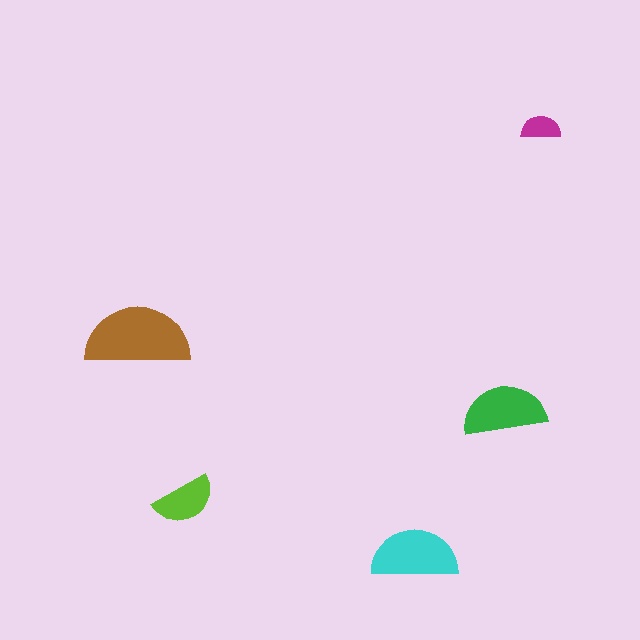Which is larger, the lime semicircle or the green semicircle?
The green one.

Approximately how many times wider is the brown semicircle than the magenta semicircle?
About 2.5 times wider.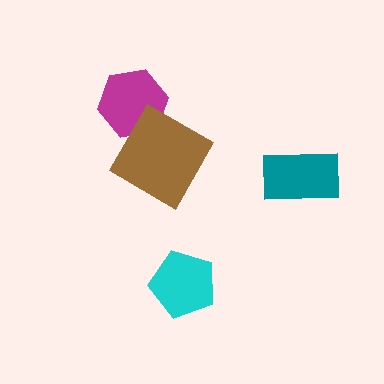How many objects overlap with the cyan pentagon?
0 objects overlap with the cyan pentagon.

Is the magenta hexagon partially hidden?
Yes, it is partially covered by another shape.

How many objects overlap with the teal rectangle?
0 objects overlap with the teal rectangle.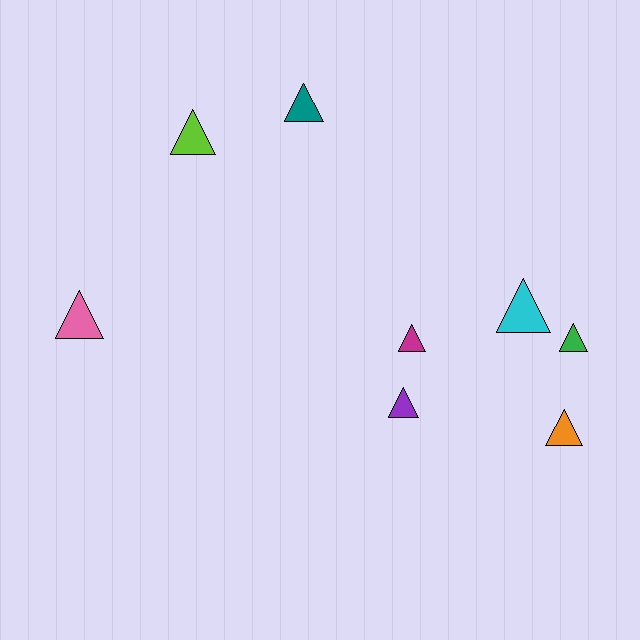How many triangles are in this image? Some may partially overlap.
There are 8 triangles.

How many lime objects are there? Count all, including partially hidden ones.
There is 1 lime object.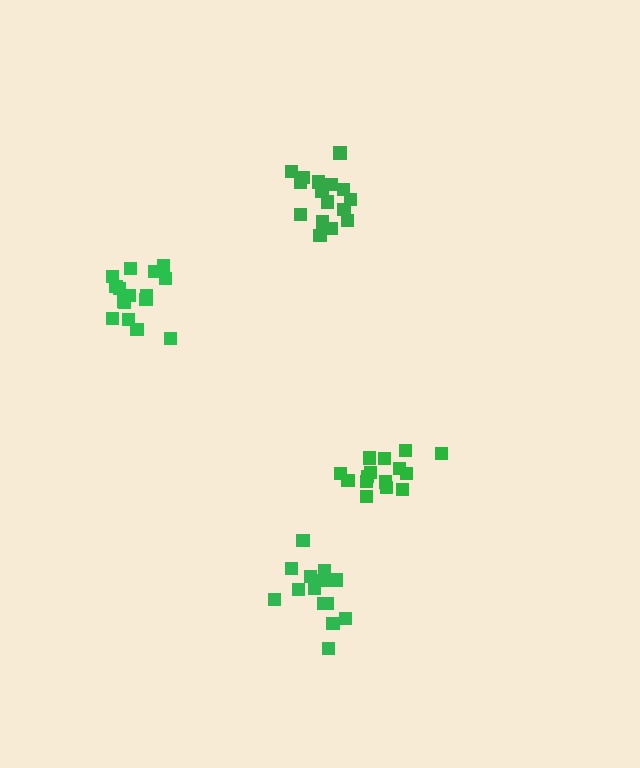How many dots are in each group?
Group 1: 16 dots, Group 2: 14 dots, Group 3: 16 dots, Group 4: 15 dots (61 total).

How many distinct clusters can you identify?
There are 4 distinct clusters.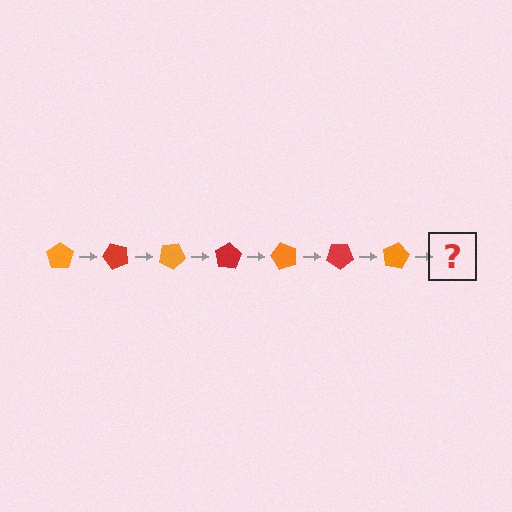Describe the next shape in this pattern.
It should be a red pentagon, rotated 350 degrees from the start.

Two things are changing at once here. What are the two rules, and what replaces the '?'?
The two rules are that it rotates 50 degrees each step and the color cycles through orange and red. The '?' should be a red pentagon, rotated 350 degrees from the start.